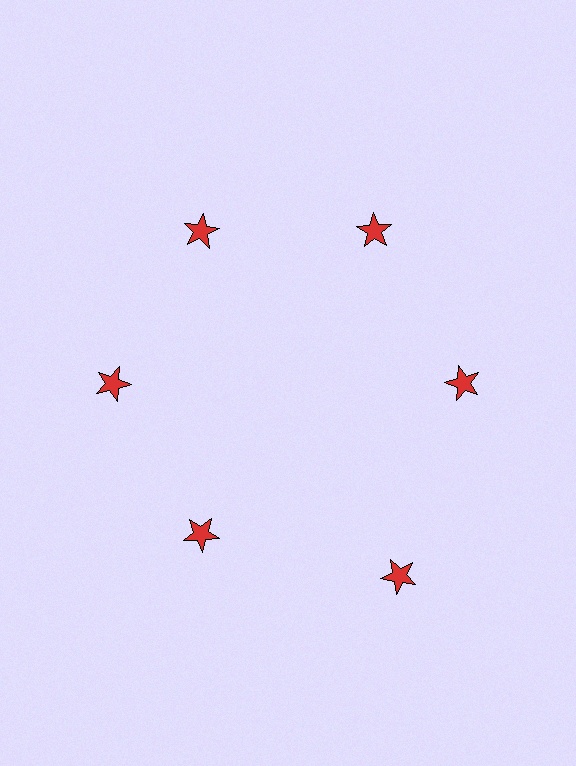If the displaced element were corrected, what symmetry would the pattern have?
It would have 6-fold rotational symmetry — the pattern would map onto itself every 60 degrees.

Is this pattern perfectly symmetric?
No. The 6 red stars are arranged in a ring, but one element near the 5 o'clock position is pushed outward from the center, breaking the 6-fold rotational symmetry.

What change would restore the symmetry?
The symmetry would be restored by moving it inward, back onto the ring so that all 6 stars sit at equal angles and equal distance from the center.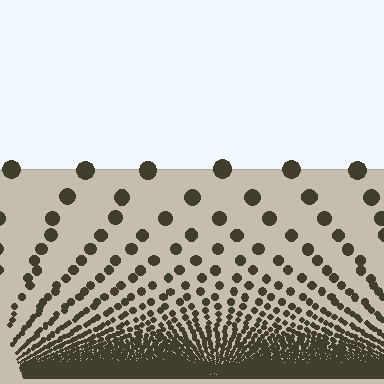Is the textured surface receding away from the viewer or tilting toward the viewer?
The surface appears to tilt toward the viewer. Texture elements get larger and sparser toward the top.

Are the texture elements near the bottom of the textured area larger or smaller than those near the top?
Smaller. The gradient is inverted — elements near the bottom are smaller and denser.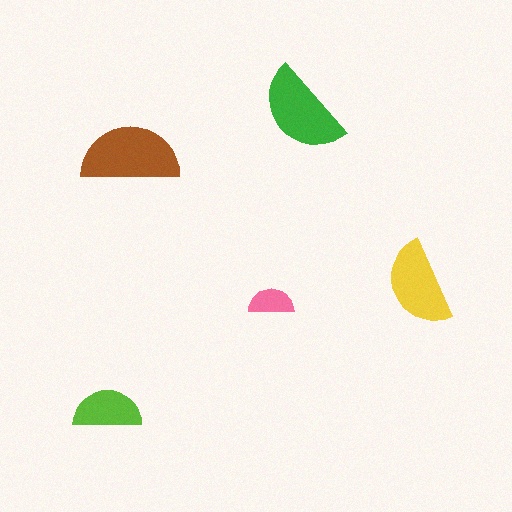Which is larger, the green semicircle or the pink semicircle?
The green one.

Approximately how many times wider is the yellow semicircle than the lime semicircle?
About 1.5 times wider.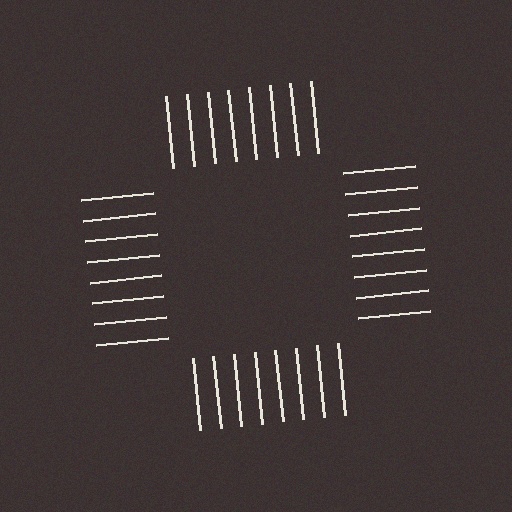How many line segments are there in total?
32 — 8 along each of the 4 edges.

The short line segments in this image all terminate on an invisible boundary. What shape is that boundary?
An illusory square — the line segments terminate on its edges but no continuous stroke is drawn.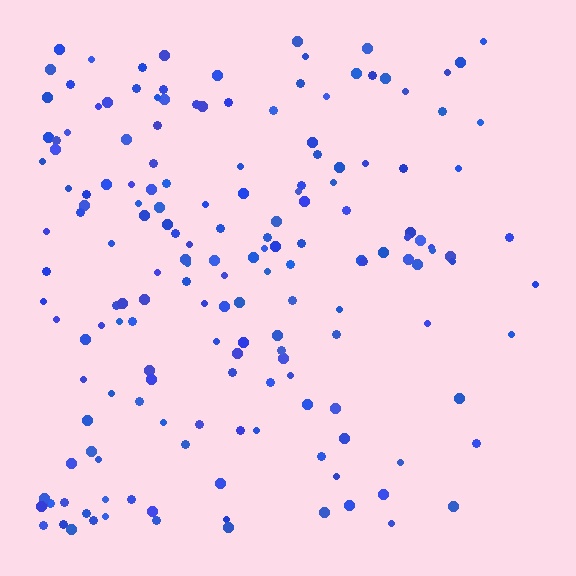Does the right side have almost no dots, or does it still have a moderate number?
Still a moderate number, just noticeably fewer than the left.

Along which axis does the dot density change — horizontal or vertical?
Horizontal.